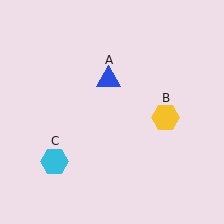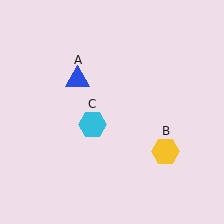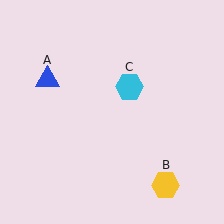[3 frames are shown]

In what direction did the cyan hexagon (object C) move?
The cyan hexagon (object C) moved up and to the right.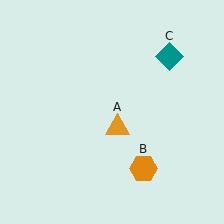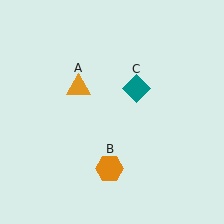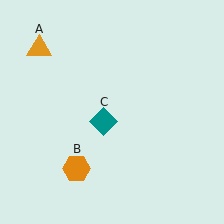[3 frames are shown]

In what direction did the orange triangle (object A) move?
The orange triangle (object A) moved up and to the left.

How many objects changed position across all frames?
3 objects changed position: orange triangle (object A), orange hexagon (object B), teal diamond (object C).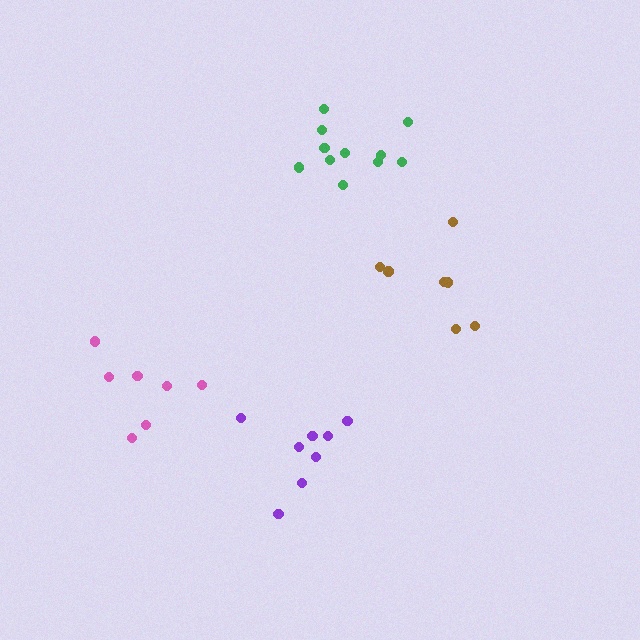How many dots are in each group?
Group 1: 11 dots, Group 2: 8 dots, Group 3: 7 dots, Group 4: 7 dots (33 total).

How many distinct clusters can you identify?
There are 4 distinct clusters.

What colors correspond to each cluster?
The clusters are colored: green, purple, brown, pink.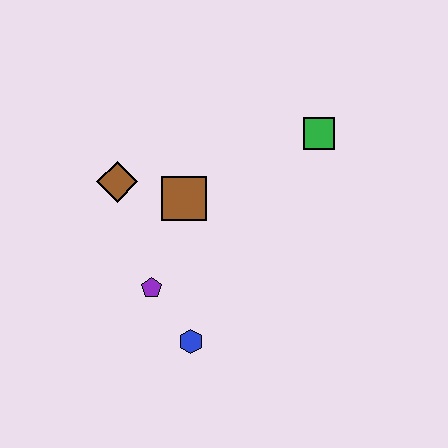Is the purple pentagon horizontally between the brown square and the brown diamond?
Yes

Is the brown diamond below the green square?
Yes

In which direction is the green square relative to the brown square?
The green square is to the right of the brown square.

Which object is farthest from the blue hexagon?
The green square is farthest from the blue hexagon.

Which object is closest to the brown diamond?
The brown square is closest to the brown diamond.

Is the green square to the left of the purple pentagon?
No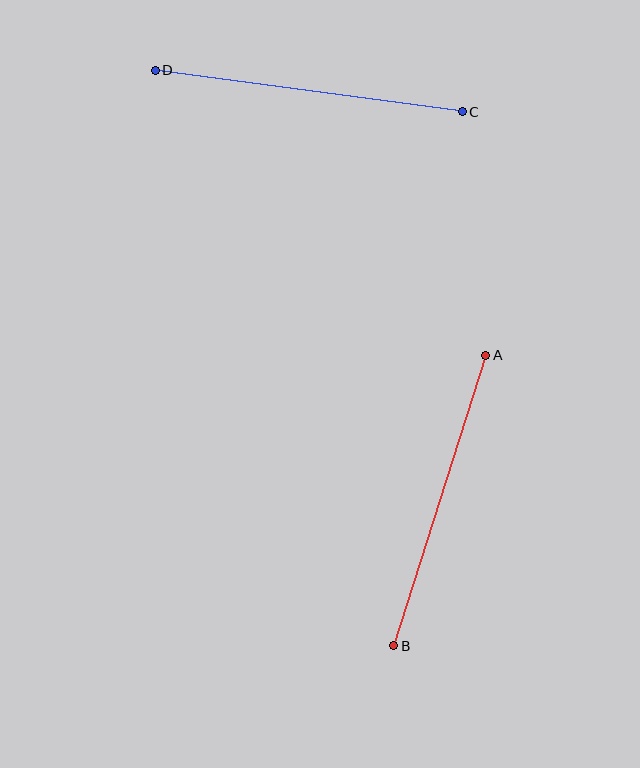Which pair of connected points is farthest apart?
Points C and D are farthest apart.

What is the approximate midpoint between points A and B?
The midpoint is at approximately (440, 500) pixels.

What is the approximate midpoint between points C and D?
The midpoint is at approximately (309, 91) pixels.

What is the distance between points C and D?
The distance is approximately 310 pixels.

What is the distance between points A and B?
The distance is approximately 304 pixels.